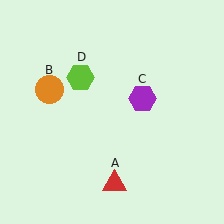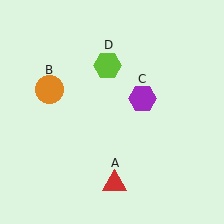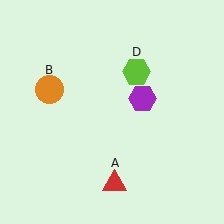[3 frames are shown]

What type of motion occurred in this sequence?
The lime hexagon (object D) rotated clockwise around the center of the scene.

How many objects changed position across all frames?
1 object changed position: lime hexagon (object D).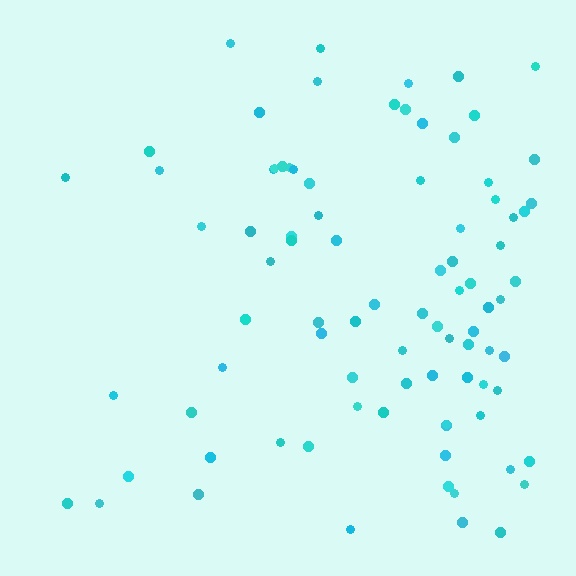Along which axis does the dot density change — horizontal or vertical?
Horizontal.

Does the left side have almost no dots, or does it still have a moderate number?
Still a moderate number, just noticeably fewer than the right.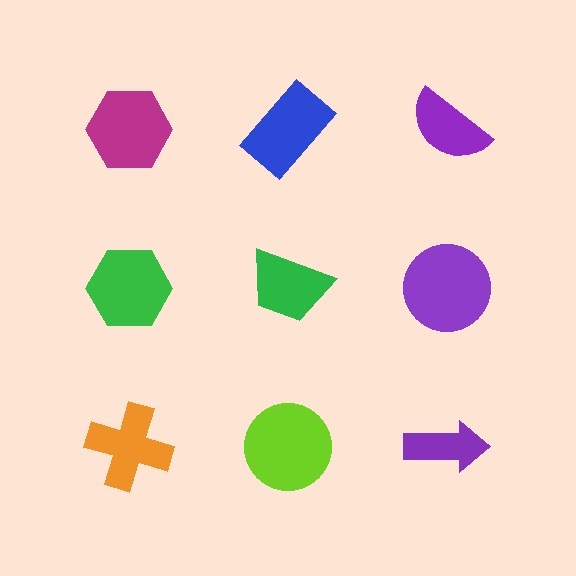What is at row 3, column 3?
A purple arrow.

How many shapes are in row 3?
3 shapes.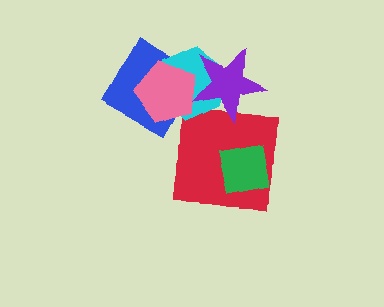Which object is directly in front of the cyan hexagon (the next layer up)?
The pink pentagon is directly in front of the cyan hexagon.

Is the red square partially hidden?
Yes, it is partially covered by another shape.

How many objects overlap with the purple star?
3 objects overlap with the purple star.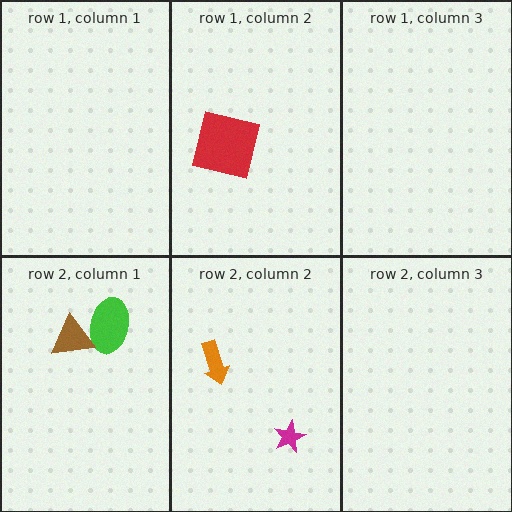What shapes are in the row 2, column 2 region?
The magenta star, the orange arrow.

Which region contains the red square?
The row 1, column 2 region.